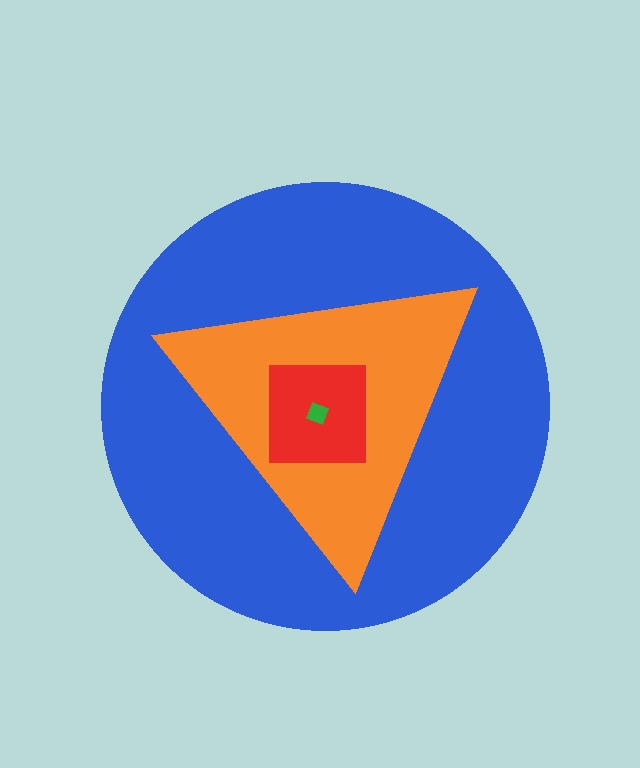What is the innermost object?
The green diamond.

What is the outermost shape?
The blue circle.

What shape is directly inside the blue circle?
The orange triangle.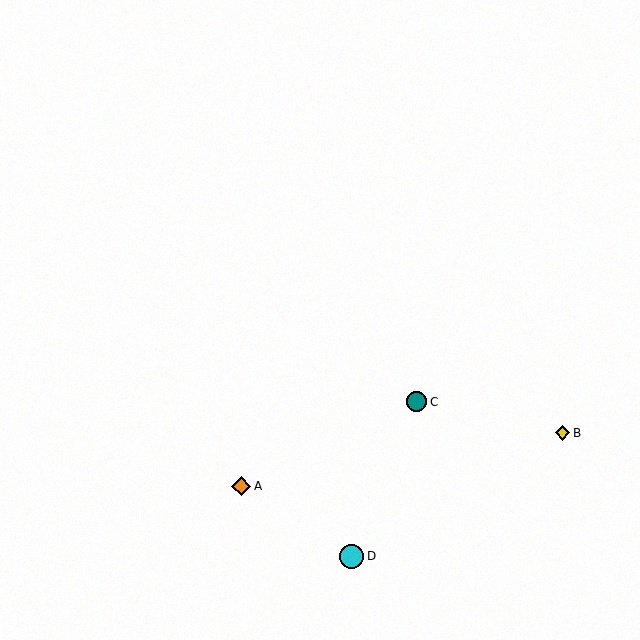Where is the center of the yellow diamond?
The center of the yellow diamond is at (563, 433).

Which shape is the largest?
The cyan circle (labeled D) is the largest.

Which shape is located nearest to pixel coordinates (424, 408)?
The teal circle (labeled C) at (416, 402) is nearest to that location.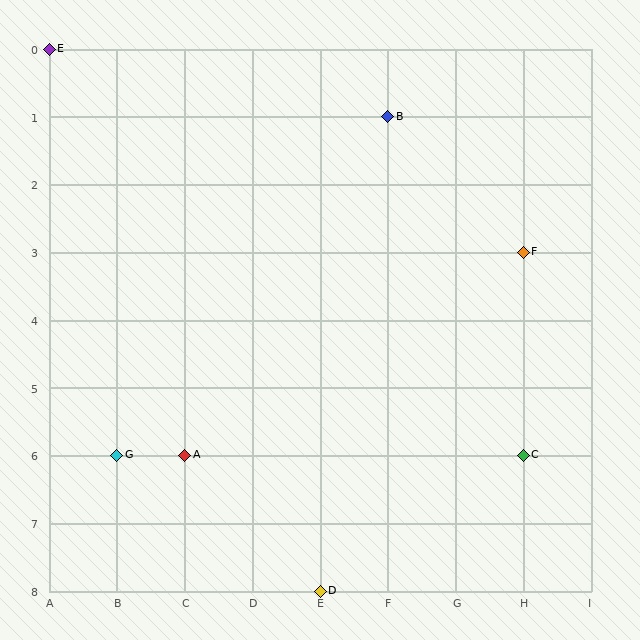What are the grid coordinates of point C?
Point C is at grid coordinates (H, 6).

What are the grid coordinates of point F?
Point F is at grid coordinates (H, 3).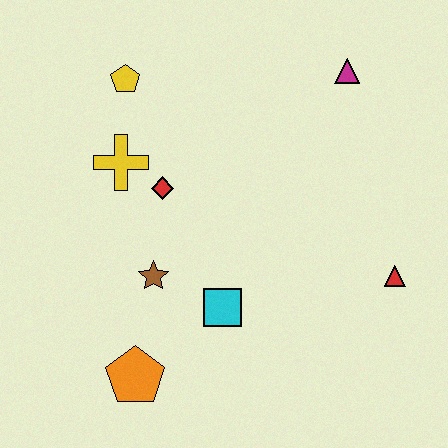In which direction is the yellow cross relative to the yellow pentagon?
The yellow cross is below the yellow pentagon.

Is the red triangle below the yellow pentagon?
Yes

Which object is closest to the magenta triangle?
The red triangle is closest to the magenta triangle.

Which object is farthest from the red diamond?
The red triangle is farthest from the red diamond.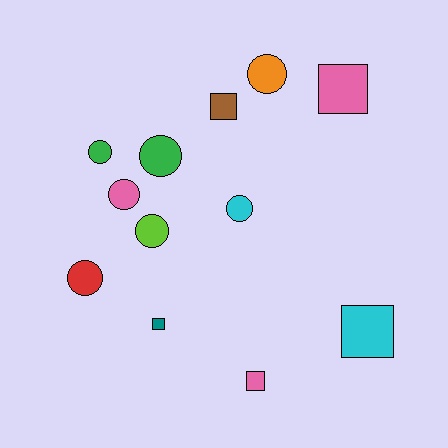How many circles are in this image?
There are 7 circles.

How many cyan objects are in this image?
There are 2 cyan objects.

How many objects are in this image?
There are 12 objects.